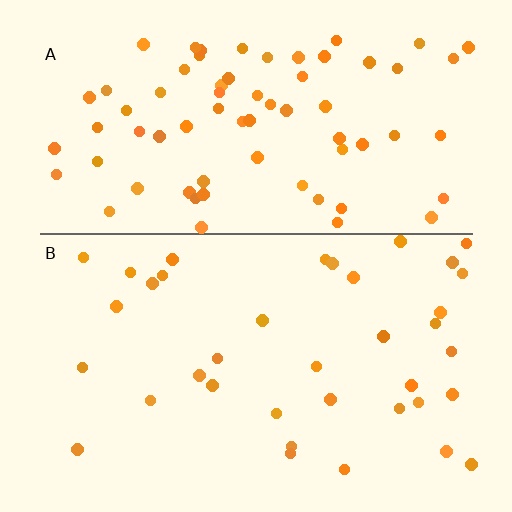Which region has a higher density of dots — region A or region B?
A (the top).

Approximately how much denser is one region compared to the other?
Approximately 1.9× — region A over region B.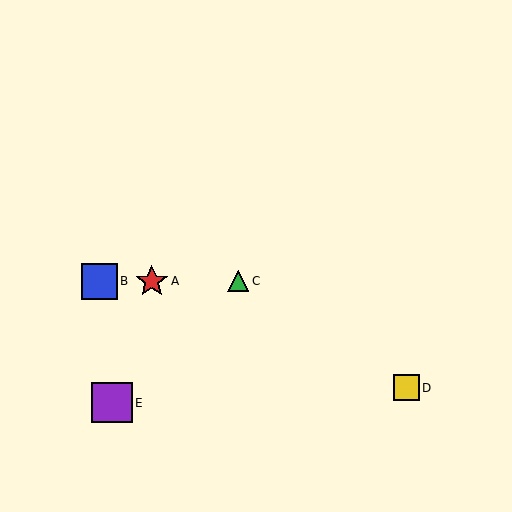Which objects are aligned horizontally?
Objects A, B, C are aligned horizontally.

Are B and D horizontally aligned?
No, B is at y≈281 and D is at y≈388.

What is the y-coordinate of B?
Object B is at y≈281.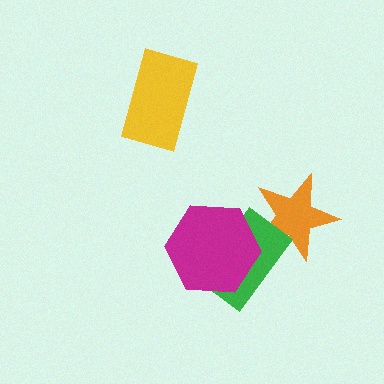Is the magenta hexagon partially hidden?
No, no other shape covers it.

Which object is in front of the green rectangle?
The magenta hexagon is in front of the green rectangle.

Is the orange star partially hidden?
Yes, it is partially covered by another shape.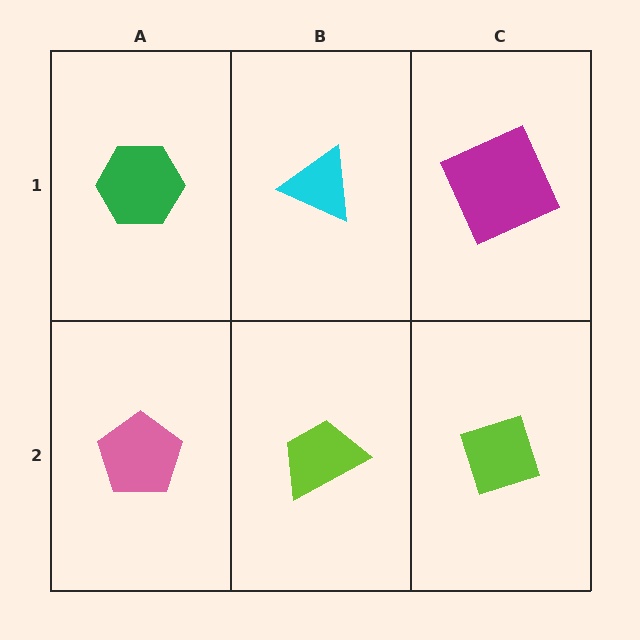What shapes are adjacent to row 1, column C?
A lime diamond (row 2, column C), a cyan triangle (row 1, column B).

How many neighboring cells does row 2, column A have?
2.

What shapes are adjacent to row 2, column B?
A cyan triangle (row 1, column B), a pink pentagon (row 2, column A), a lime diamond (row 2, column C).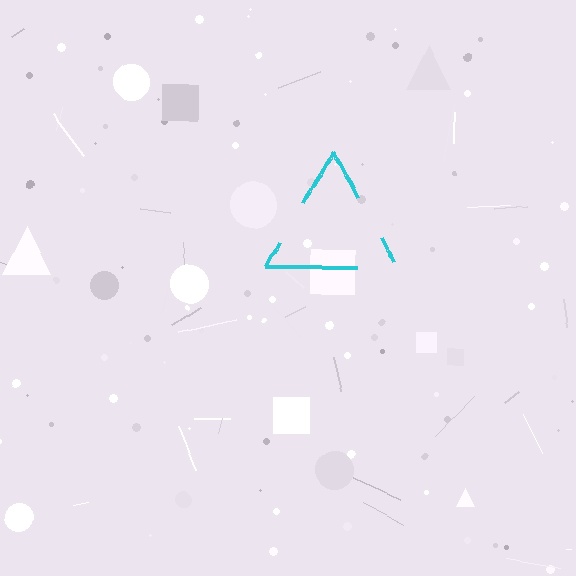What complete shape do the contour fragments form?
The contour fragments form a triangle.